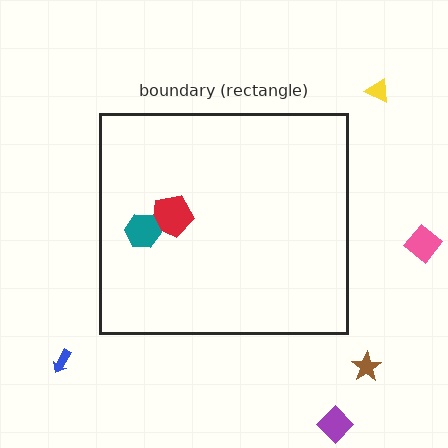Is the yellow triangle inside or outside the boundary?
Outside.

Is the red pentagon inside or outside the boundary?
Inside.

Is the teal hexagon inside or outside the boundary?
Inside.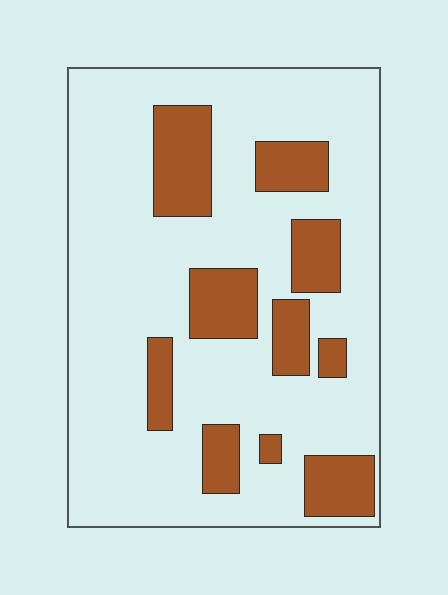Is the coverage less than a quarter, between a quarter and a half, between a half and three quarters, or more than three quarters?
Less than a quarter.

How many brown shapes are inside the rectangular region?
10.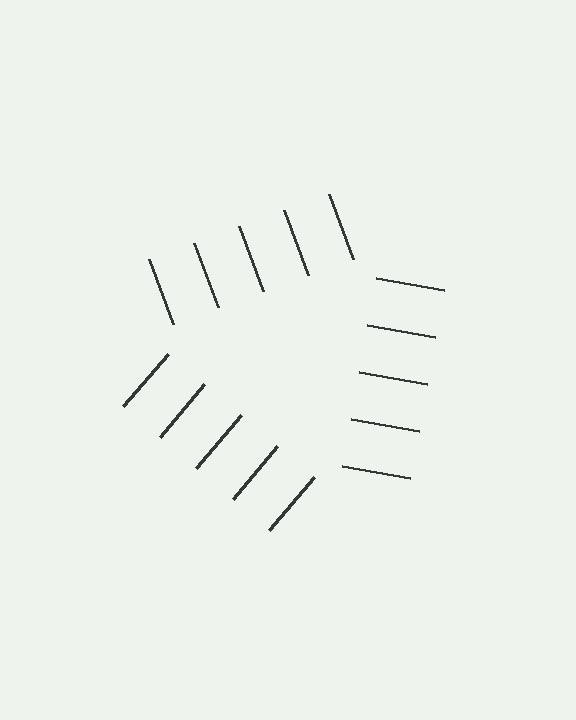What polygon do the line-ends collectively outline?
An illusory triangle — the line segments terminate on its edges but no continuous stroke is drawn.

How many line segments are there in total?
15 — 5 along each of the 3 edges.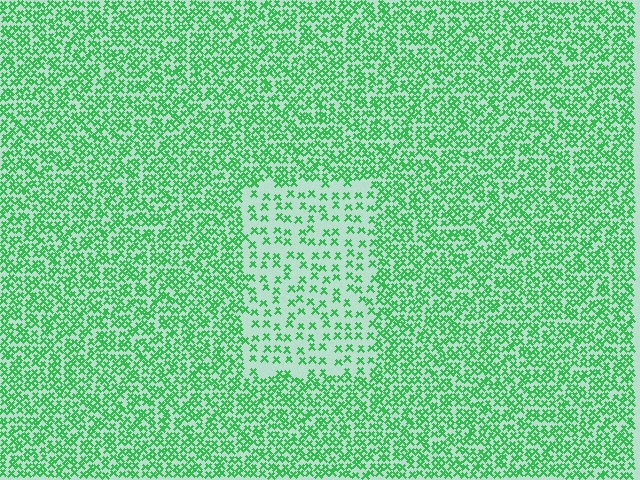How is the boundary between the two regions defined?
The boundary is defined by a change in element density (approximately 2.3x ratio). All elements are the same color, size, and shape.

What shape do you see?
I see a rectangle.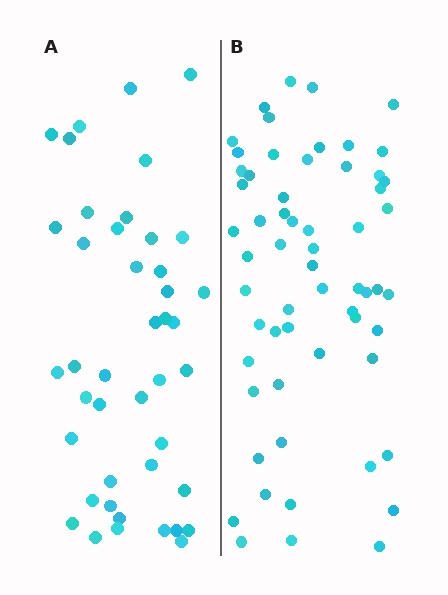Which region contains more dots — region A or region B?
Region B (the right region) has more dots.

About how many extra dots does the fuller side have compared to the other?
Region B has approximately 15 more dots than region A.